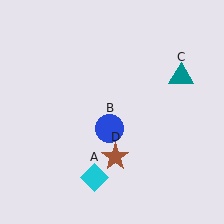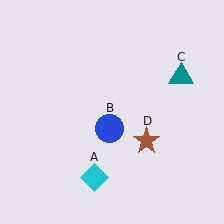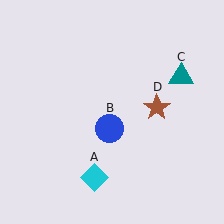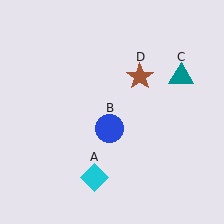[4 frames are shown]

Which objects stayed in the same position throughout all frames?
Cyan diamond (object A) and blue circle (object B) and teal triangle (object C) remained stationary.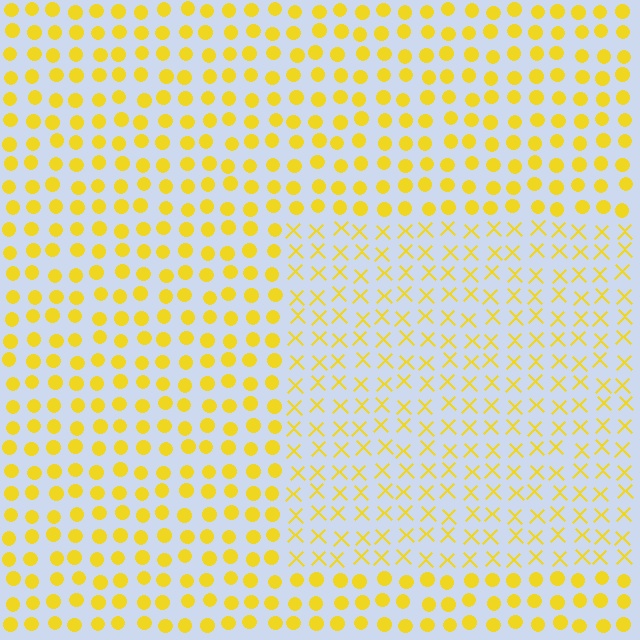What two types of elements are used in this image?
The image uses X marks inside the rectangle region and circles outside it.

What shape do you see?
I see a rectangle.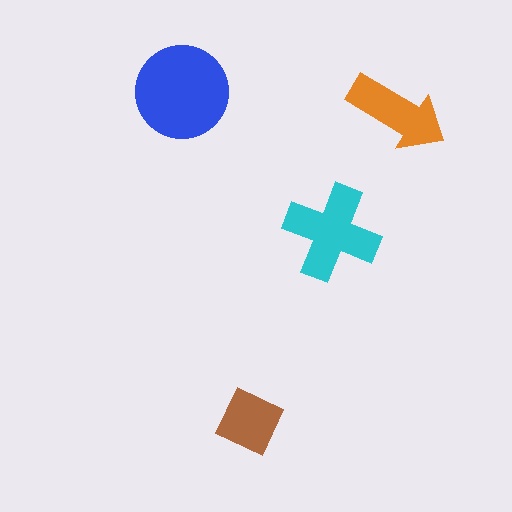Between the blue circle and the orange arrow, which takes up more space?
The blue circle.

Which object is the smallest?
The brown square.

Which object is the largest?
The blue circle.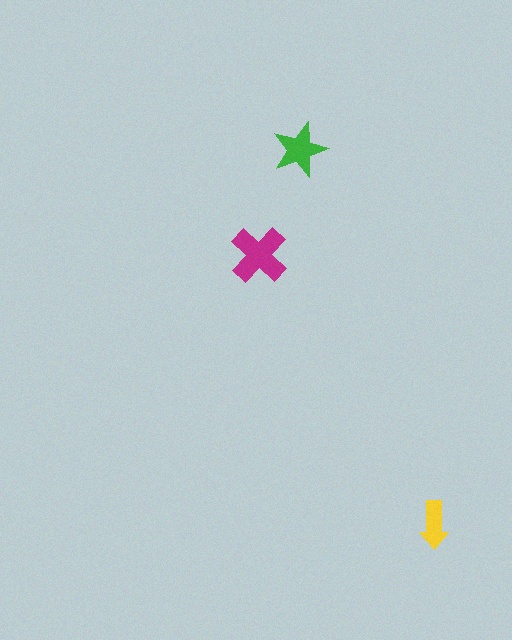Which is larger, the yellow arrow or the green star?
The green star.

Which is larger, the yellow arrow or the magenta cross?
The magenta cross.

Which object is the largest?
The magenta cross.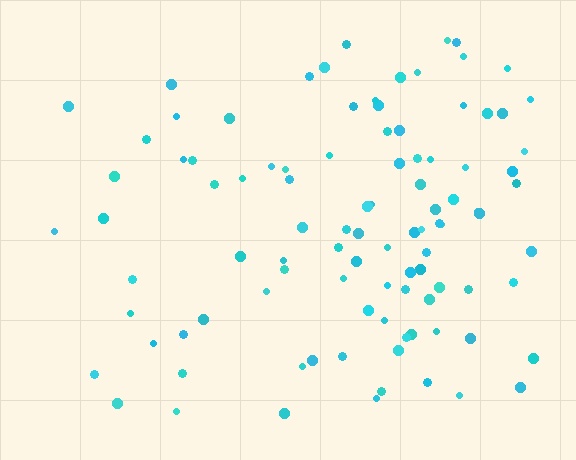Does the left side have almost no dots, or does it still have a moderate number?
Still a moderate number, just noticeably fewer than the right.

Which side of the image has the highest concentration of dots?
The right.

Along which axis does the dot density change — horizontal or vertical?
Horizontal.